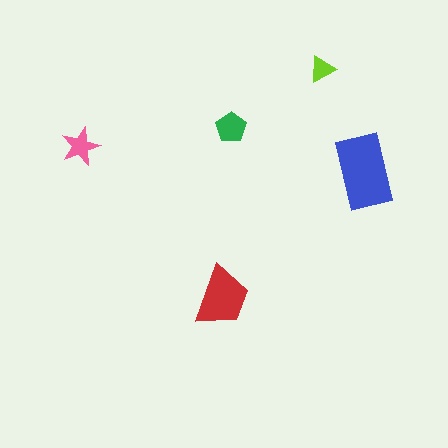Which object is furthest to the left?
The pink star is leftmost.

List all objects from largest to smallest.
The blue rectangle, the red trapezoid, the green pentagon, the pink star, the lime triangle.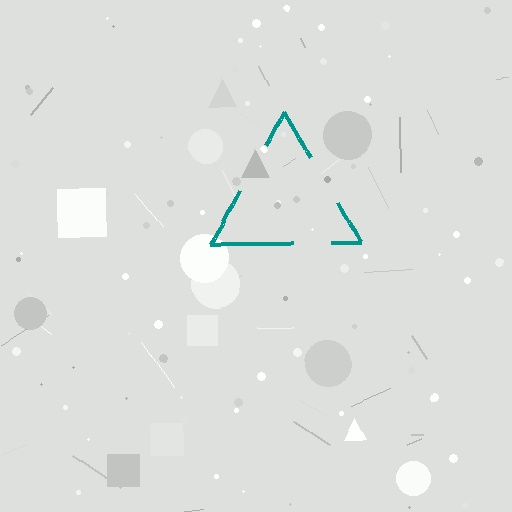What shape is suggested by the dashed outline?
The dashed outline suggests a triangle.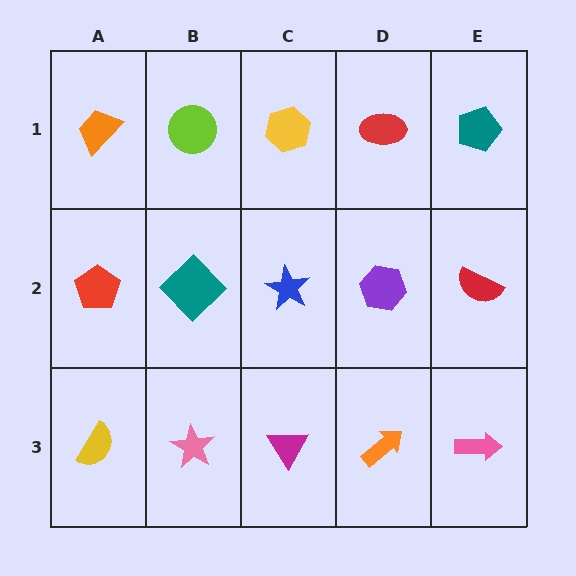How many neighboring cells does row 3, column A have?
2.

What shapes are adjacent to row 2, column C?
A yellow hexagon (row 1, column C), a magenta triangle (row 3, column C), a teal diamond (row 2, column B), a purple hexagon (row 2, column D).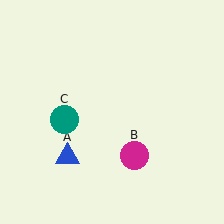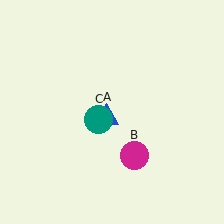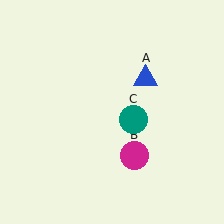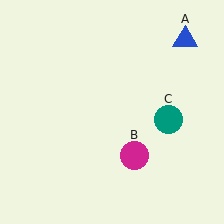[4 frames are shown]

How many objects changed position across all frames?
2 objects changed position: blue triangle (object A), teal circle (object C).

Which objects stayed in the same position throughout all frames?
Magenta circle (object B) remained stationary.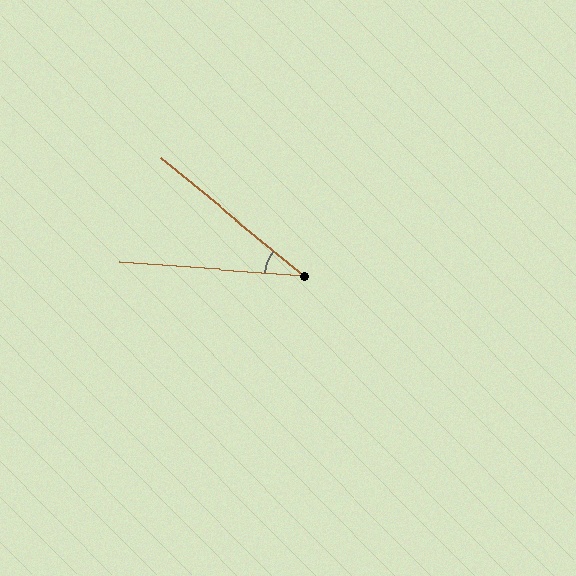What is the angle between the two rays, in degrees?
Approximately 35 degrees.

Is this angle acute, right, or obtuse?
It is acute.